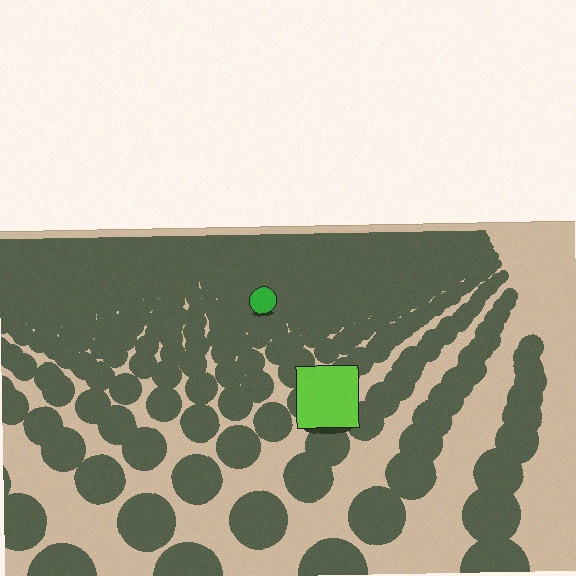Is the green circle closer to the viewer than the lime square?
No. The lime square is closer — you can tell from the texture gradient: the ground texture is coarser near it.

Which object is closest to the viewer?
The lime square is closest. The texture marks near it are larger and more spread out.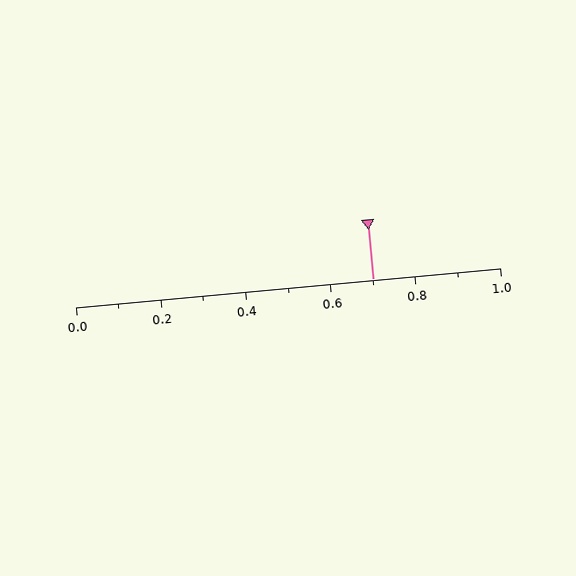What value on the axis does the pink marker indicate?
The marker indicates approximately 0.7.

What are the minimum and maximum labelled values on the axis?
The axis runs from 0.0 to 1.0.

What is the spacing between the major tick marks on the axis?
The major ticks are spaced 0.2 apart.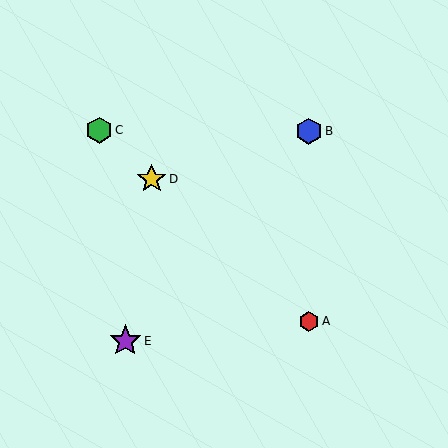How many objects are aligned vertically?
2 objects (A, B) are aligned vertically.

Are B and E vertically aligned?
No, B is at x≈309 and E is at x≈125.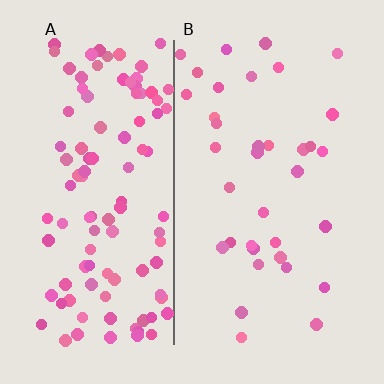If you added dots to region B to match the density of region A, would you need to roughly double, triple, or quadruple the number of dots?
Approximately triple.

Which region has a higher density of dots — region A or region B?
A (the left).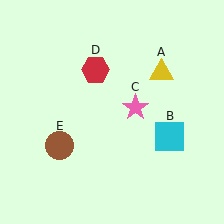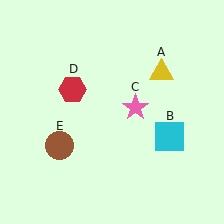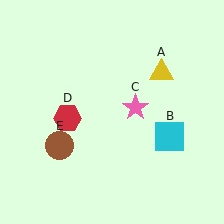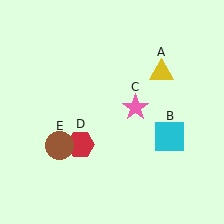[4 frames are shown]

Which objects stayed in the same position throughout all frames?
Yellow triangle (object A) and cyan square (object B) and pink star (object C) and brown circle (object E) remained stationary.